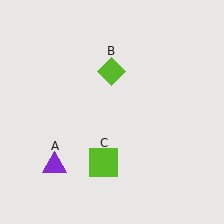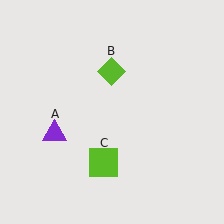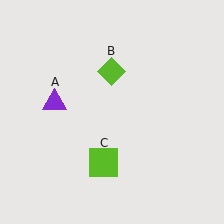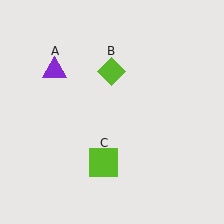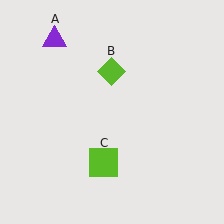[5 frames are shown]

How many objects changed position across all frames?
1 object changed position: purple triangle (object A).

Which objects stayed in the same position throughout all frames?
Lime diamond (object B) and lime square (object C) remained stationary.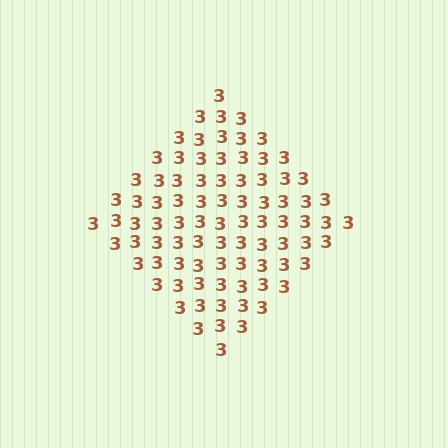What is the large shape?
The large shape is a diamond.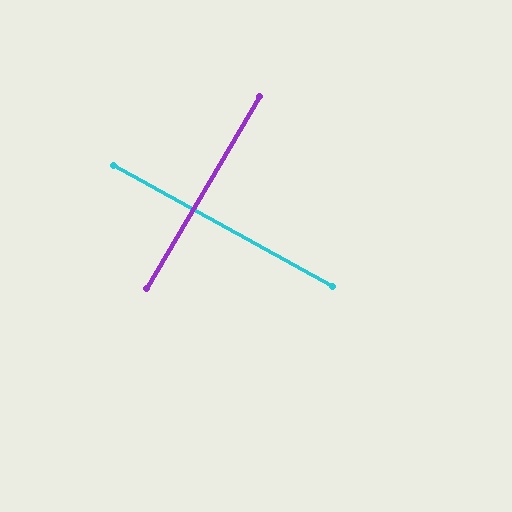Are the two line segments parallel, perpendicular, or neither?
Perpendicular — they meet at approximately 89°.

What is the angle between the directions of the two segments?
Approximately 89 degrees.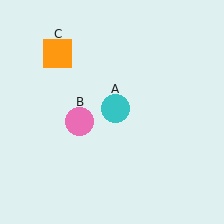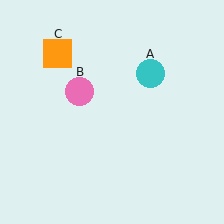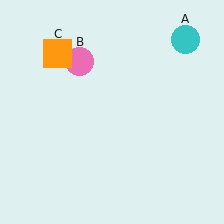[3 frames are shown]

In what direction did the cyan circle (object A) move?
The cyan circle (object A) moved up and to the right.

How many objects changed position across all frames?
2 objects changed position: cyan circle (object A), pink circle (object B).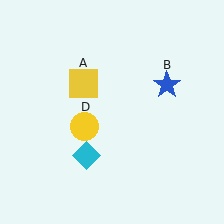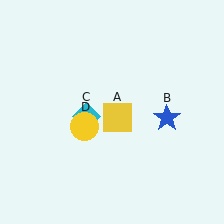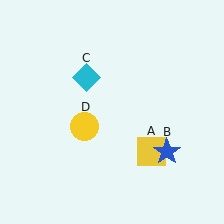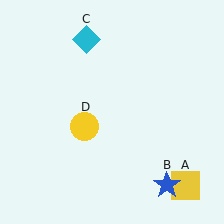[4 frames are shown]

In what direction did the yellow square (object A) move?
The yellow square (object A) moved down and to the right.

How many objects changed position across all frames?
3 objects changed position: yellow square (object A), blue star (object B), cyan diamond (object C).